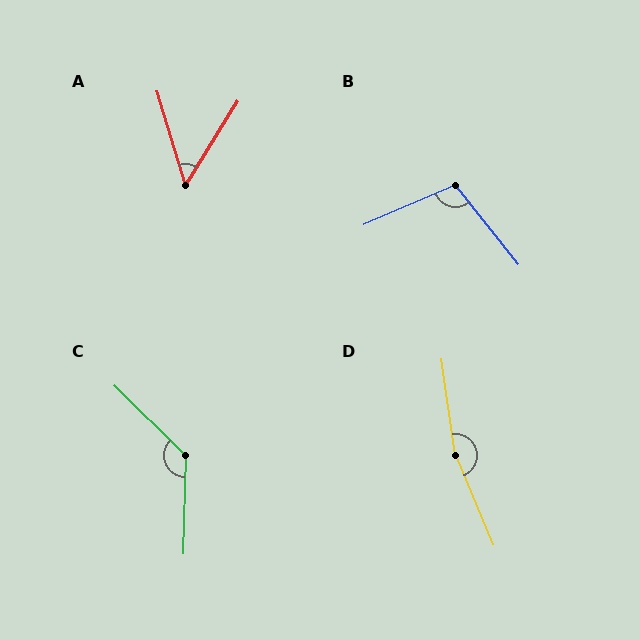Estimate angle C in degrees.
Approximately 133 degrees.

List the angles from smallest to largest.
A (48°), B (105°), C (133°), D (165°).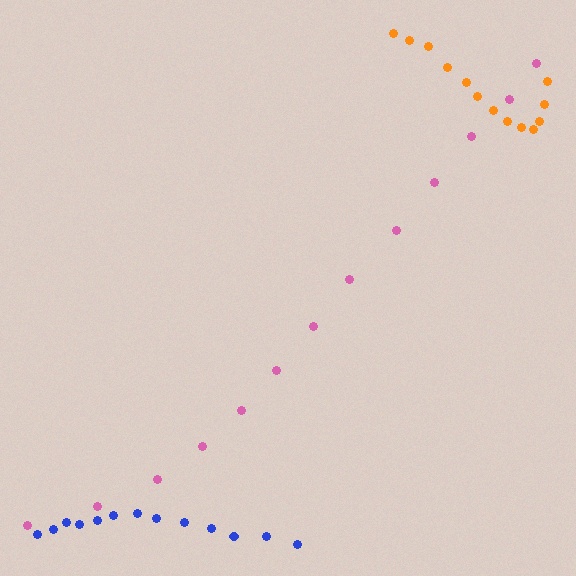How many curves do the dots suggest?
There are 3 distinct paths.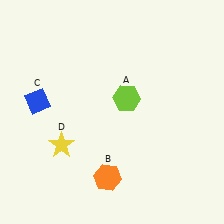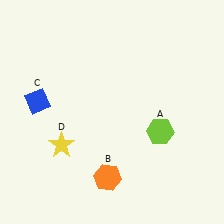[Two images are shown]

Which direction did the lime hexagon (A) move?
The lime hexagon (A) moved right.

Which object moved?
The lime hexagon (A) moved right.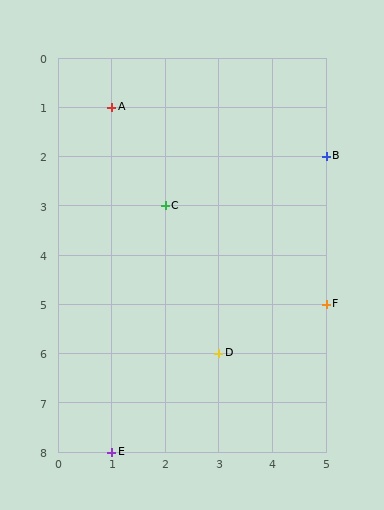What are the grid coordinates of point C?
Point C is at grid coordinates (2, 3).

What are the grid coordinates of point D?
Point D is at grid coordinates (3, 6).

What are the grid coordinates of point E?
Point E is at grid coordinates (1, 8).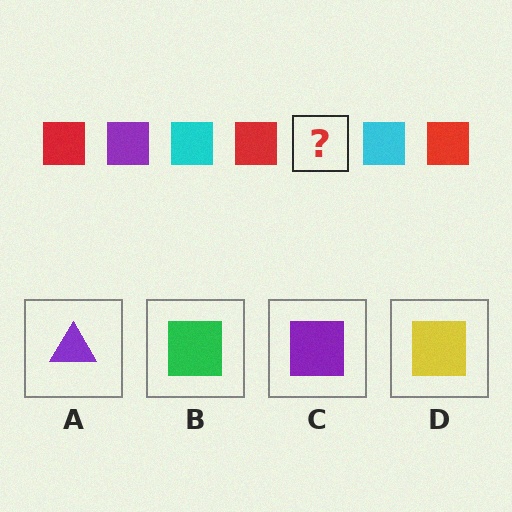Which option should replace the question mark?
Option C.